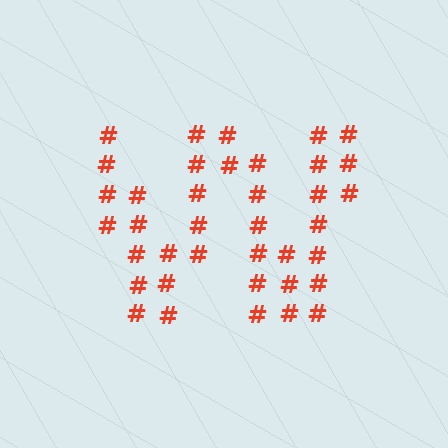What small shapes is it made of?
It is made of small hash symbols.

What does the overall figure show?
The overall figure shows the letter W.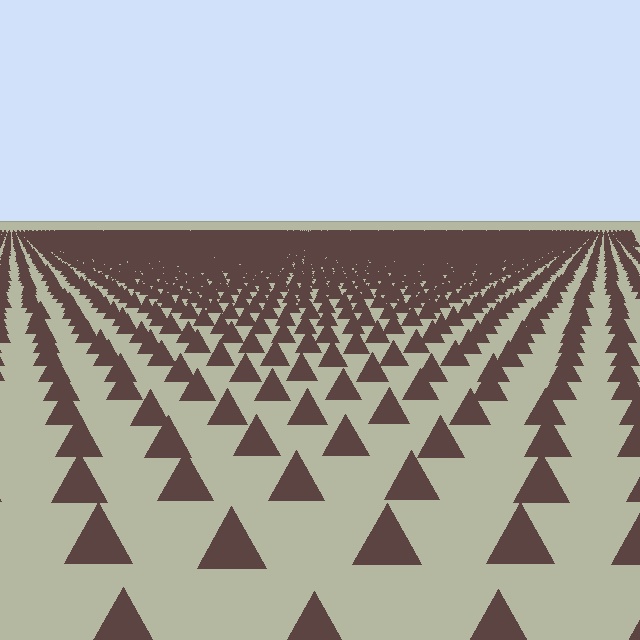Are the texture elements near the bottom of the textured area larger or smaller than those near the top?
Larger. Near the bottom, elements are closer to the viewer and appear at a bigger on-screen size.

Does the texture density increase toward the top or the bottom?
Density increases toward the top.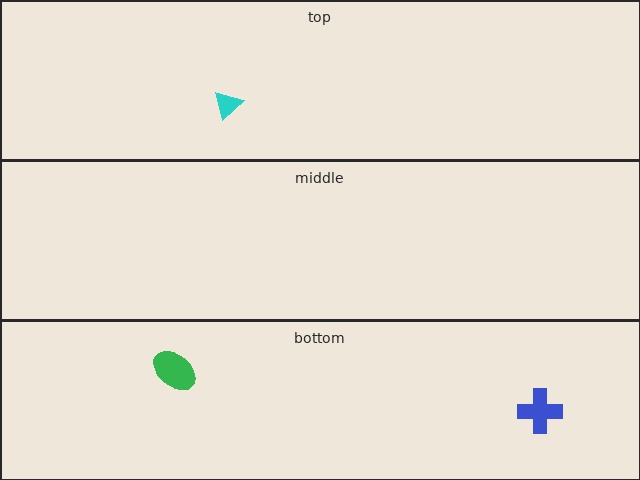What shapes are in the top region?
The cyan triangle.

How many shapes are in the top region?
1.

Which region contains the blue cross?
The bottom region.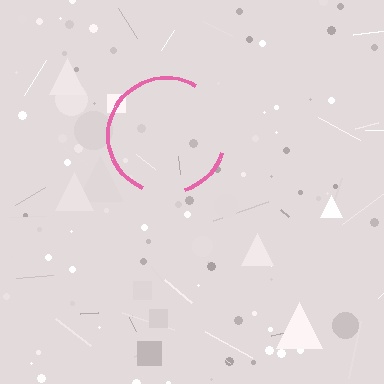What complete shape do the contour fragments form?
The contour fragments form a circle.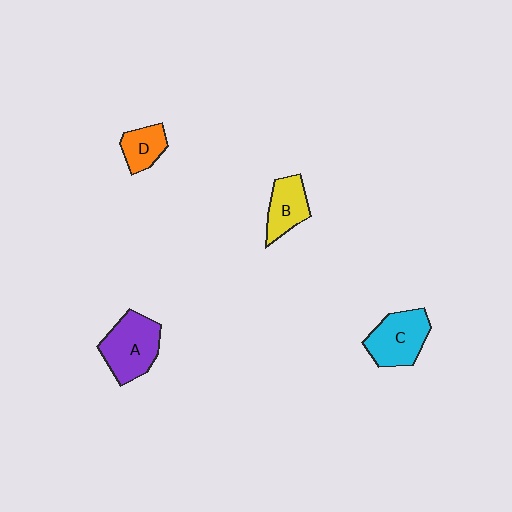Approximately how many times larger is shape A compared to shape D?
Approximately 1.9 times.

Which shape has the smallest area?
Shape D (orange).